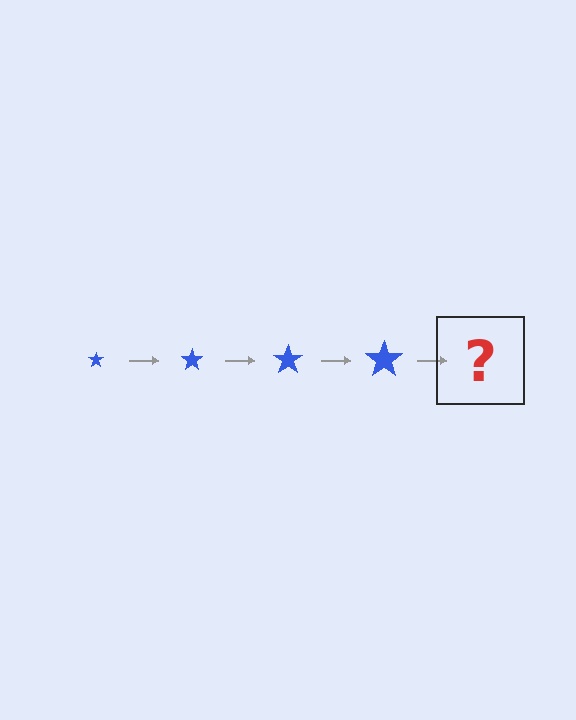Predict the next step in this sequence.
The next step is a blue star, larger than the previous one.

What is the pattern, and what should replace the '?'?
The pattern is that the star gets progressively larger each step. The '?' should be a blue star, larger than the previous one.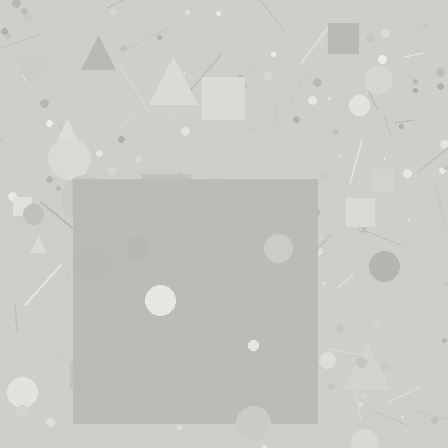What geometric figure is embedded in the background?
A square is embedded in the background.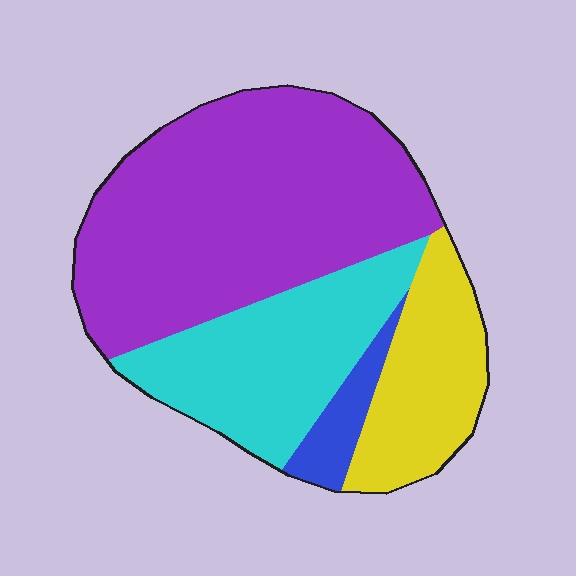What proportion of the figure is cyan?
Cyan covers about 25% of the figure.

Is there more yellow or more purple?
Purple.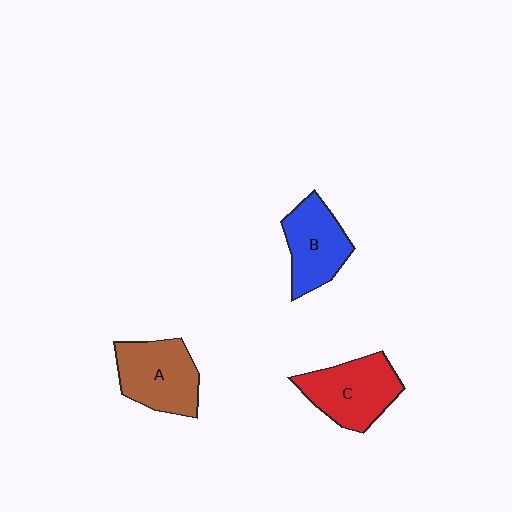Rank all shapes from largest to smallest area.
From largest to smallest: C (red), A (brown), B (blue).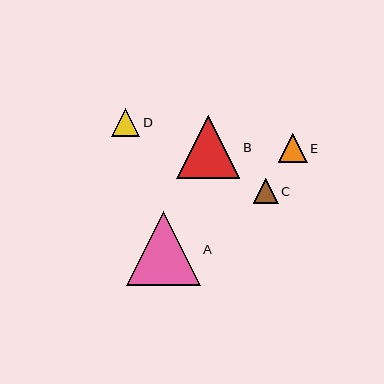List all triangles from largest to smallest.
From largest to smallest: A, B, E, D, C.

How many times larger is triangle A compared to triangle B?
Triangle A is approximately 1.2 times the size of triangle B.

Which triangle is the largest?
Triangle A is the largest with a size of approximately 74 pixels.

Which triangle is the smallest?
Triangle C is the smallest with a size of approximately 25 pixels.